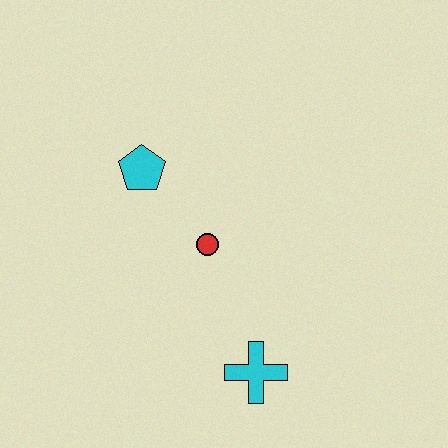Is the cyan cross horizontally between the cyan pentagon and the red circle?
No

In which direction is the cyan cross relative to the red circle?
The cyan cross is below the red circle.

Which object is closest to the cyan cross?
The red circle is closest to the cyan cross.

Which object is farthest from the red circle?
The cyan cross is farthest from the red circle.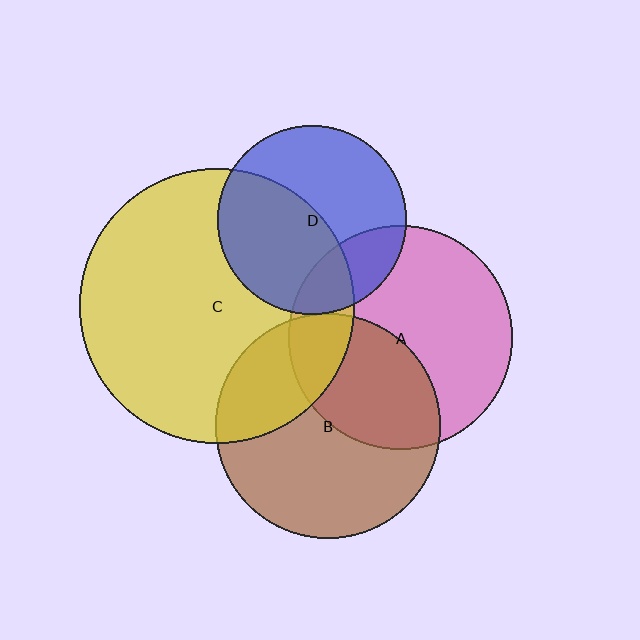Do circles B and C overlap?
Yes.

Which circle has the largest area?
Circle C (yellow).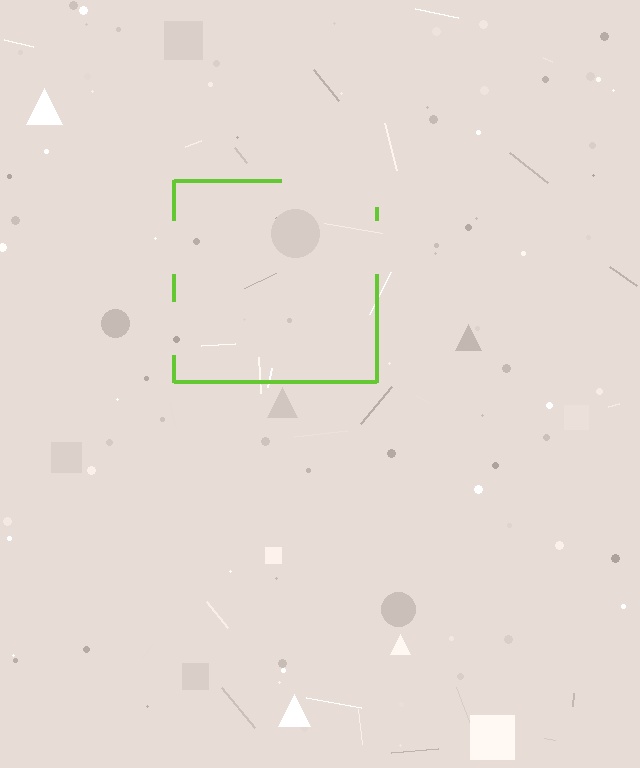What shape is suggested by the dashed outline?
The dashed outline suggests a square.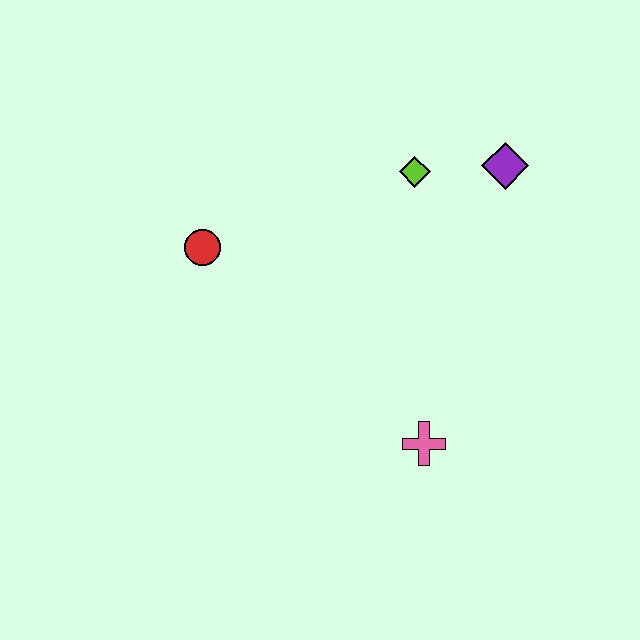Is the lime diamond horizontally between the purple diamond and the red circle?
Yes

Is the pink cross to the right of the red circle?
Yes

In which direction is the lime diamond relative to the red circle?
The lime diamond is to the right of the red circle.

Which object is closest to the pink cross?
The lime diamond is closest to the pink cross.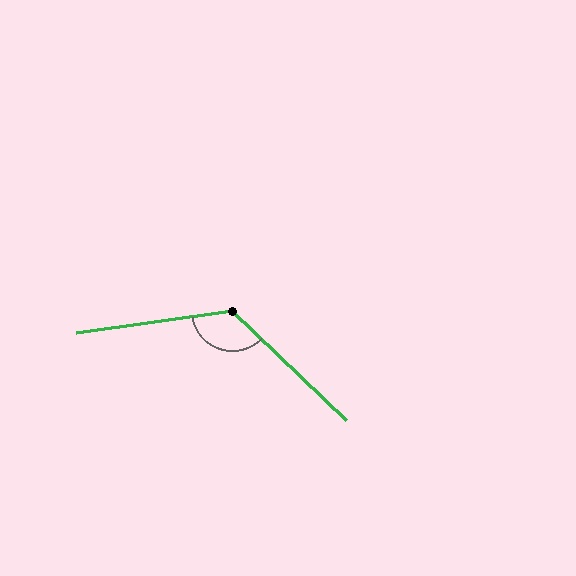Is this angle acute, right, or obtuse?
It is obtuse.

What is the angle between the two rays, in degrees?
Approximately 128 degrees.